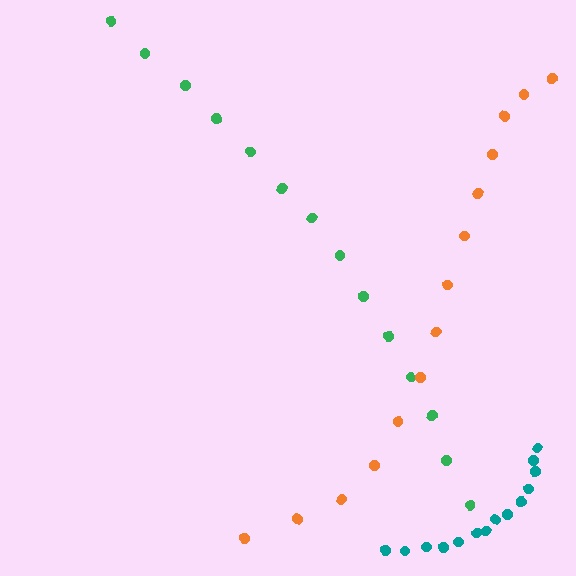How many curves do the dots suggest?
There are 3 distinct paths.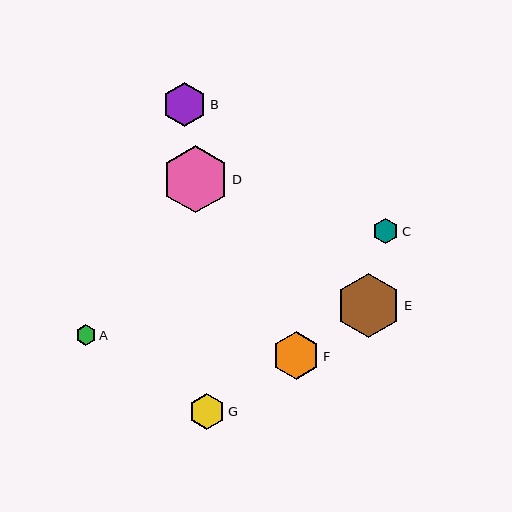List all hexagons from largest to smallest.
From largest to smallest: D, E, F, B, G, C, A.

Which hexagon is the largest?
Hexagon D is the largest with a size of approximately 67 pixels.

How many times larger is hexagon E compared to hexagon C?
Hexagon E is approximately 2.5 times the size of hexagon C.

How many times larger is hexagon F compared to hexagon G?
Hexagon F is approximately 1.3 times the size of hexagon G.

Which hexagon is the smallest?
Hexagon A is the smallest with a size of approximately 21 pixels.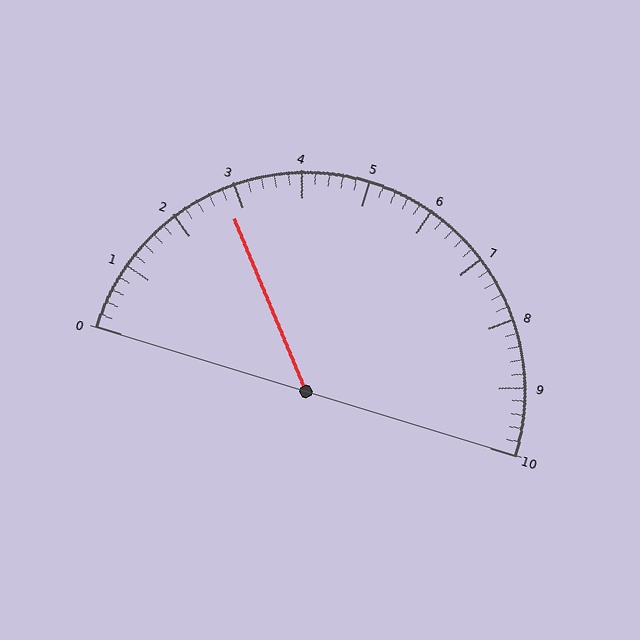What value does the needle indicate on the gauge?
The needle indicates approximately 2.8.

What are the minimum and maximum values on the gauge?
The gauge ranges from 0 to 10.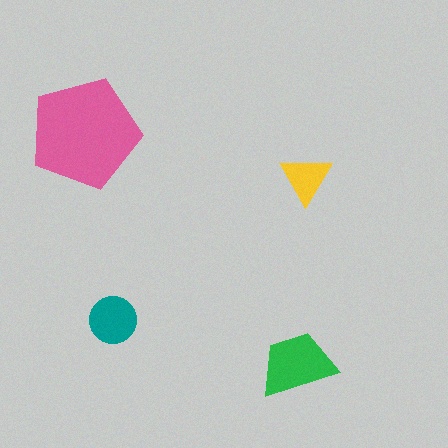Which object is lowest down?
The green trapezoid is bottommost.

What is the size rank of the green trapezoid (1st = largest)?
2nd.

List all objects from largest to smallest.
The pink pentagon, the green trapezoid, the teal circle, the yellow triangle.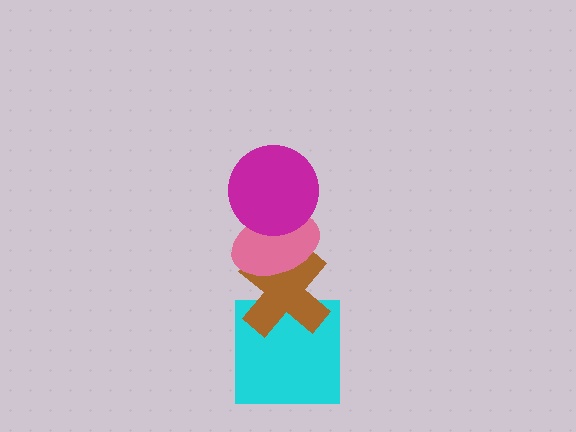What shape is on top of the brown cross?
The pink ellipse is on top of the brown cross.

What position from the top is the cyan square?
The cyan square is 4th from the top.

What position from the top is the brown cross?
The brown cross is 3rd from the top.